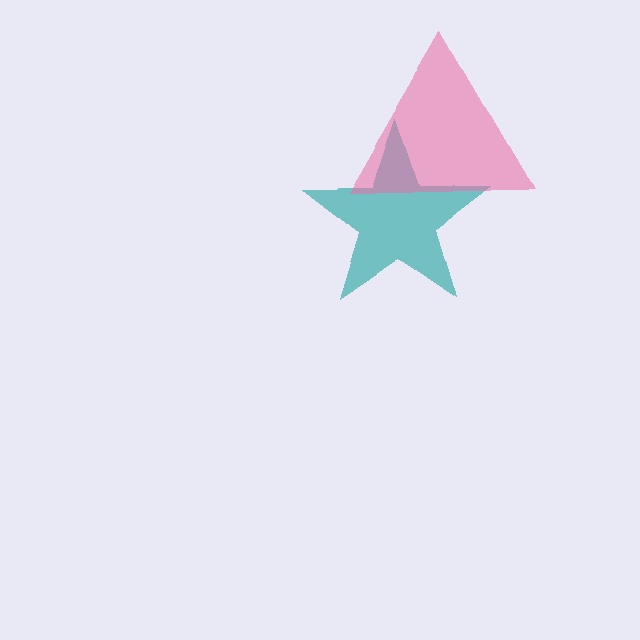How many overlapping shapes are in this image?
There are 2 overlapping shapes in the image.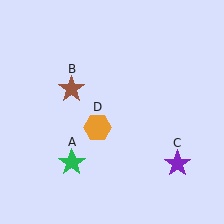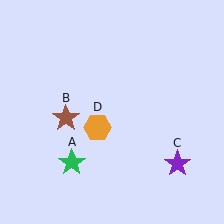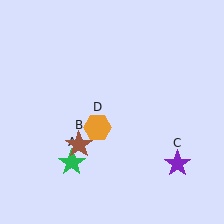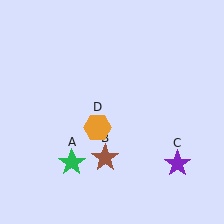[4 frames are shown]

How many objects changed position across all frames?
1 object changed position: brown star (object B).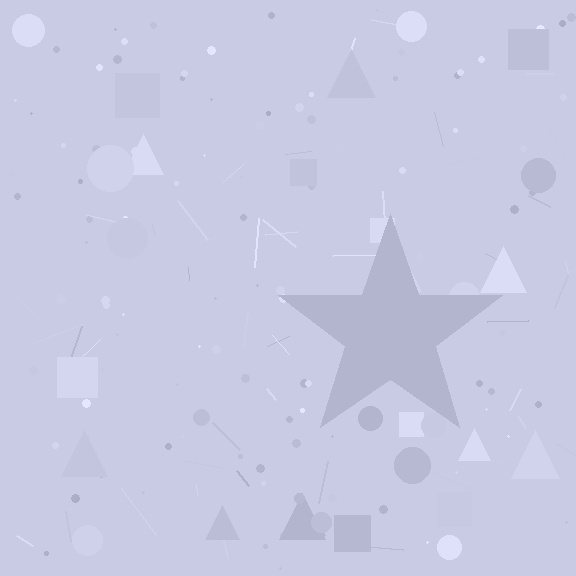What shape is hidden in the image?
A star is hidden in the image.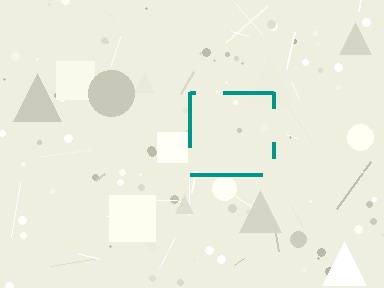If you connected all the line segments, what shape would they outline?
They would outline a square.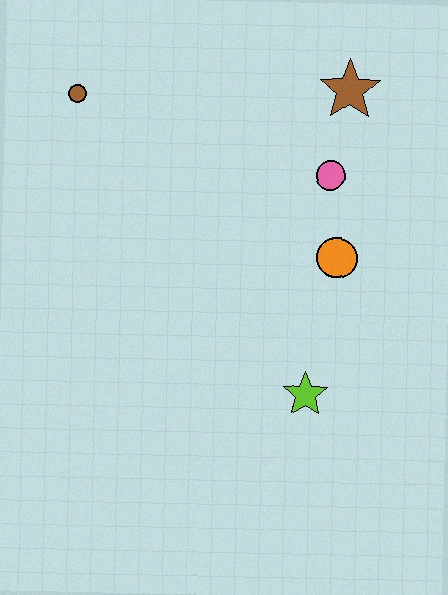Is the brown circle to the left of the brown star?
Yes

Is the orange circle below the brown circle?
Yes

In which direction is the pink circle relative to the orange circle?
The pink circle is above the orange circle.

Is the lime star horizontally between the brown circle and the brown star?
Yes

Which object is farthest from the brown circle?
The lime star is farthest from the brown circle.